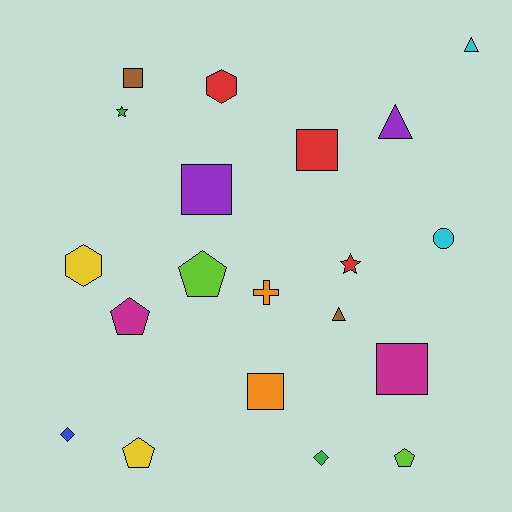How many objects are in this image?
There are 20 objects.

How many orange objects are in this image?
There are 2 orange objects.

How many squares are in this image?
There are 5 squares.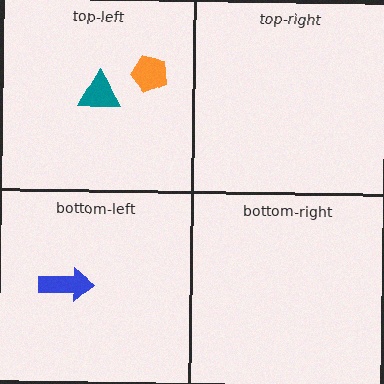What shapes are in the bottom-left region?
The blue arrow.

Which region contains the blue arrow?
The bottom-left region.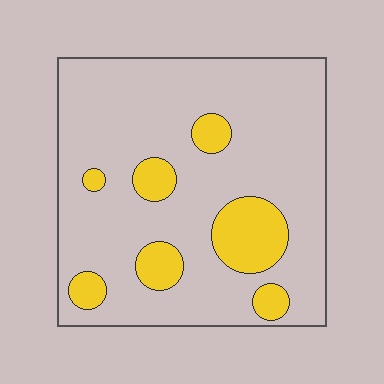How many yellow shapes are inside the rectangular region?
7.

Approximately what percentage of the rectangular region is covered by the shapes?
Approximately 15%.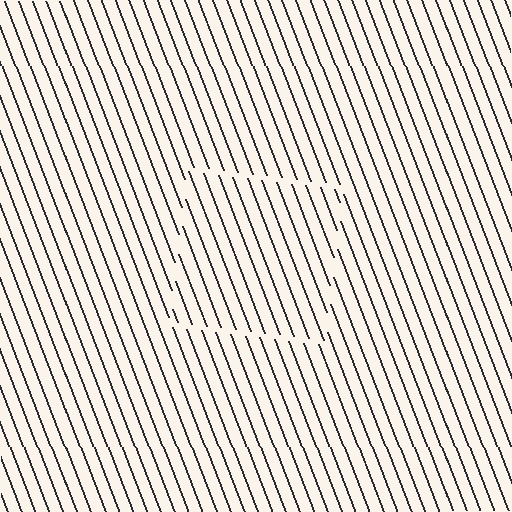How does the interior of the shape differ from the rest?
The interior of the shape contains the same grating, shifted by half a period — the contour is defined by the phase discontinuity where line-ends from the inner and outer gratings abut.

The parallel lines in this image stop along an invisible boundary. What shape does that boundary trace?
An illusory square. The interior of the shape contains the same grating, shifted by half a period — the contour is defined by the phase discontinuity where line-ends from the inner and outer gratings abut.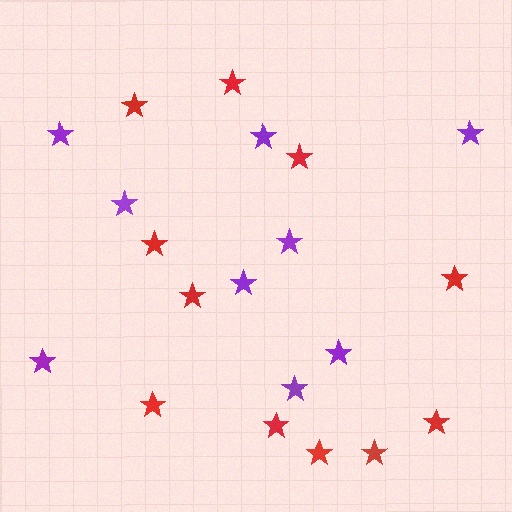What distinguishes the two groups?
There are 2 groups: one group of purple stars (9) and one group of red stars (11).